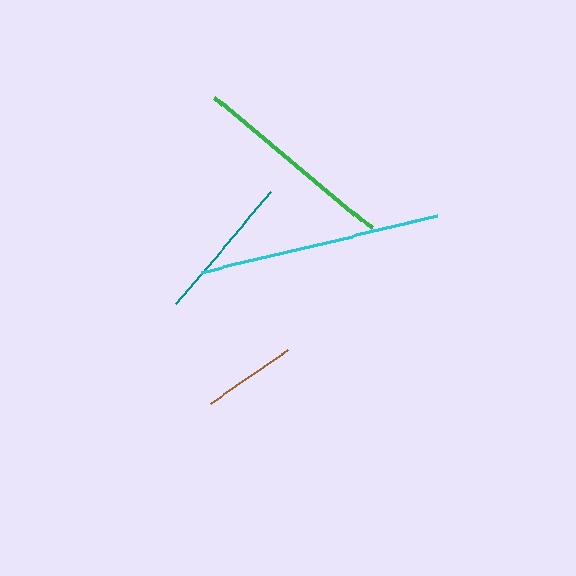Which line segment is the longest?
The cyan line is the longest at approximately 243 pixels.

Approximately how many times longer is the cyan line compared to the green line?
The cyan line is approximately 1.2 times the length of the green line.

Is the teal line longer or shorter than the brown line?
The teal line is longer than the brown line.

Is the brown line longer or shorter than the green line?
The green line is longer than the brown line.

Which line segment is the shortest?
The brown line is the shortest at approximately 94 pixels.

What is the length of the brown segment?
The brown segment is approximately 94 pixels long.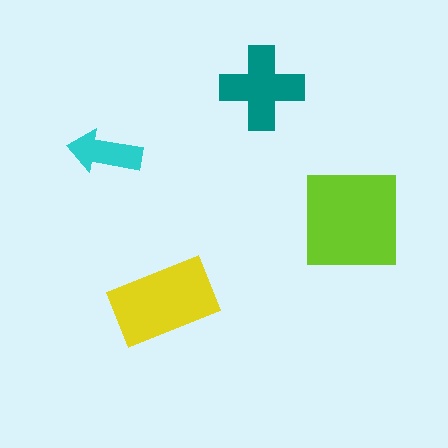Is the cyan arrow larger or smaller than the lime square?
Smaller.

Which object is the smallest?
The cyan arrow.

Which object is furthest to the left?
The cyan arrow is leftmost.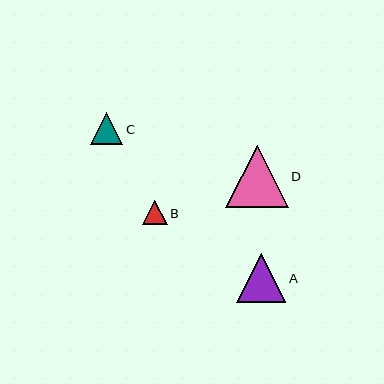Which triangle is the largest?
Triangle D is the largest with a size of approximately 62 pixels.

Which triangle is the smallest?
Triangle B is the smallest with a size of approximately 25 pixels.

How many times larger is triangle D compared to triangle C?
Triangle D is approximately 2.0 times the size of triangle C.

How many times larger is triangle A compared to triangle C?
Triangle A is approximately 1.5 times the size of triangle C.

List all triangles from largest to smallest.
From largest to smallest: D, A, C, B.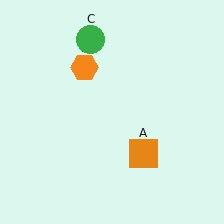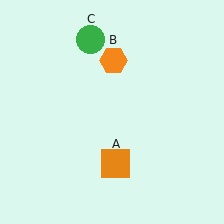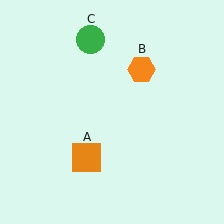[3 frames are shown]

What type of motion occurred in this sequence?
The orange square (object A), orange hexagon (object B) rotated clockwise around the center of the scene.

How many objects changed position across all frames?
2 objects changed position: orange square (object A), orange hexagon (object B).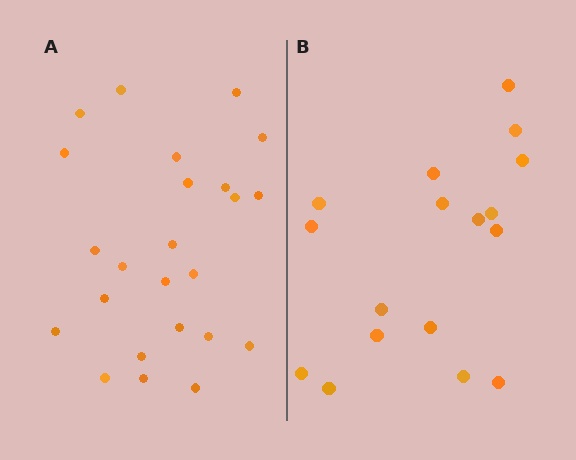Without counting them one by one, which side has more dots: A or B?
Region A (the left region) has more dots.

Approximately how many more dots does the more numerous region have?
Region A has roughly 8 or so more dots than region B.